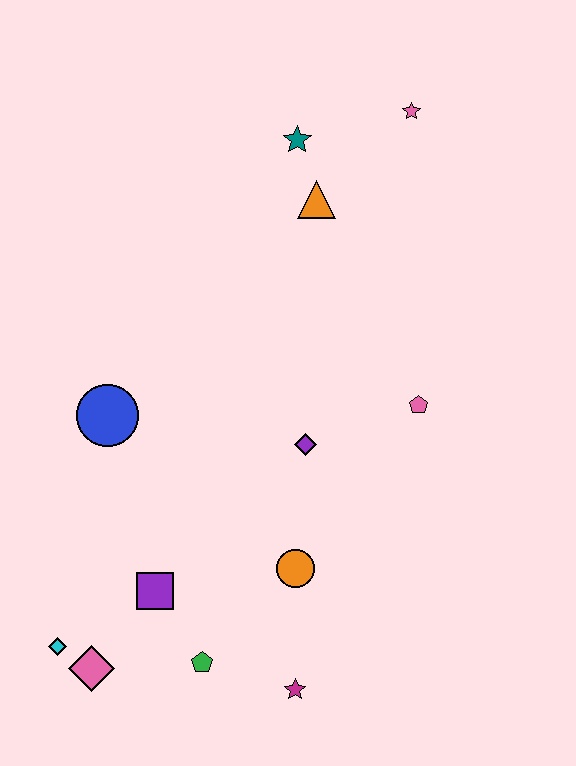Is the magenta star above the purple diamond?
No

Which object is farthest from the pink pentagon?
The cyan diamond is farthest from the pink pentagon.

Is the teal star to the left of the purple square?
No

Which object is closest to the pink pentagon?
The purple diamond is closest to the pink pentagon.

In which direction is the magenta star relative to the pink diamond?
The magenta star is to the right of the pink diamond.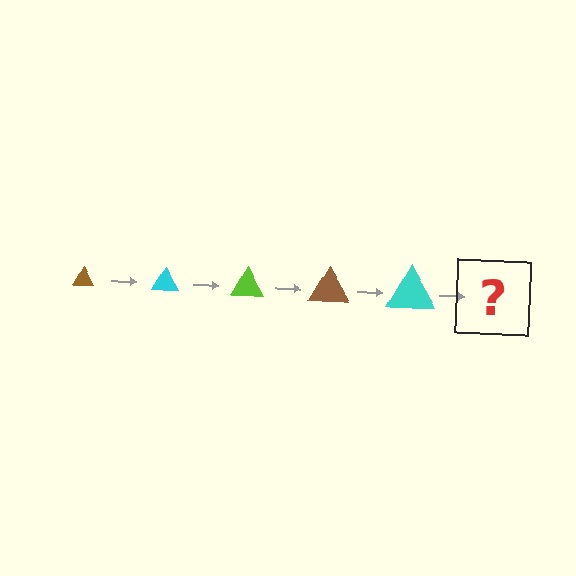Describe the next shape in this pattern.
It should be a lime triangle, larger than the previous one.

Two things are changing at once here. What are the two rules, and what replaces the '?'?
The two rules are that the triangle grows larger each step and the color cycles through brown, cyan, and lime. The '?' should be a lime triangle, larger than the previous one.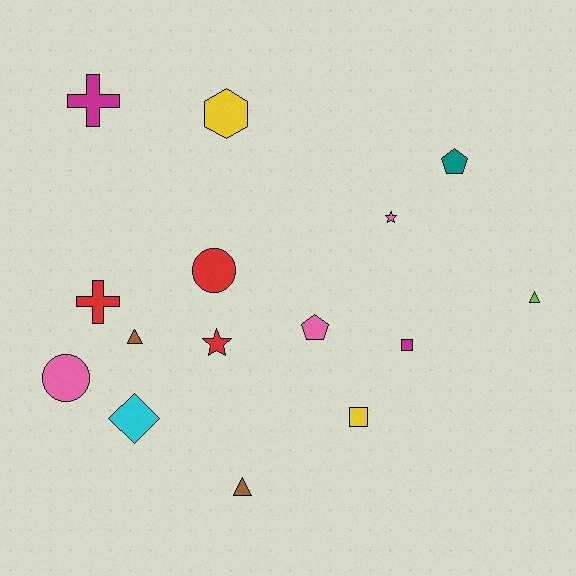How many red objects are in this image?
There are 3 red objects.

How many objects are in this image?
There are 15 objects.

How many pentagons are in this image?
There are 2 pentagons.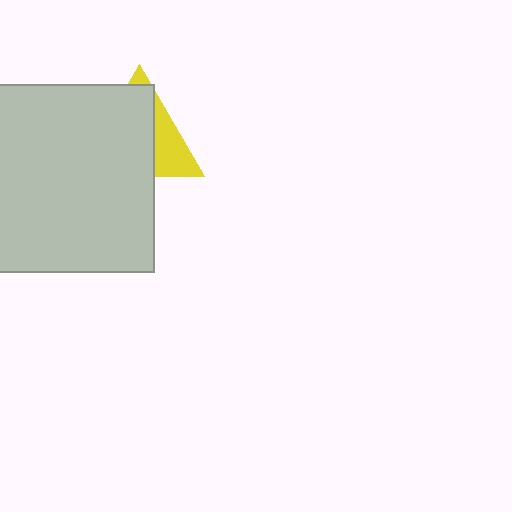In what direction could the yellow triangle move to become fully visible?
The yellow triangle could move toward the upper-right. That would shift it out from behind the light gray square entirely.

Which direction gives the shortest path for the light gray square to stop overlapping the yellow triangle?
Moving toward the lower-left gives the shortest separation.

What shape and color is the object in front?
The object in front is a light gray square.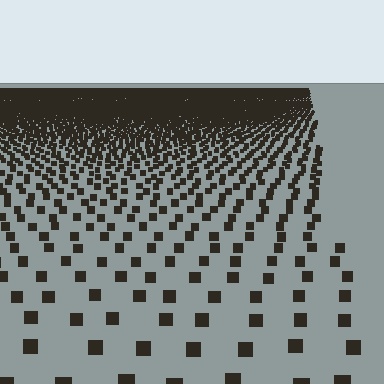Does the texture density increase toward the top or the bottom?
Density increases toward the top.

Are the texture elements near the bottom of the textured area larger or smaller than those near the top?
Larger. Near the bottom, elements are closer to the viewer and appear at a bigger on-screen size.